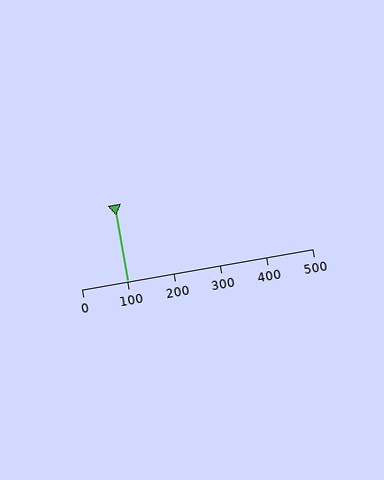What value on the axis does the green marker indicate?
The marker indicates approximately 100.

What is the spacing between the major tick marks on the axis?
The major ticks are spaced 100 apart.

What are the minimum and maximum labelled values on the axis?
The axis runs from 0 to 500.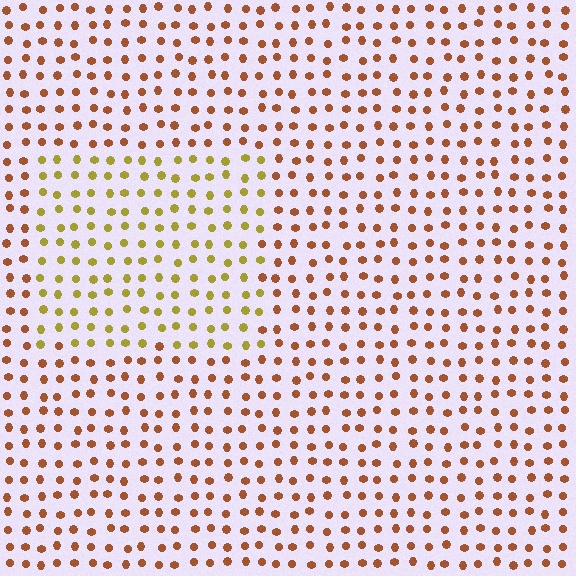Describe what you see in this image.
The image is filled with small brown elements in a uniform arrangement. A rectangle-shaped region is visible where the elements are tinted to a slightly different hue, forming a subtle color boundary.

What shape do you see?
I see a rectangle.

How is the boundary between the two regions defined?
The boundary is defined purely by a slight shift in hue (about 39 degrees). Spacing, size, and orientation are identical on both sides.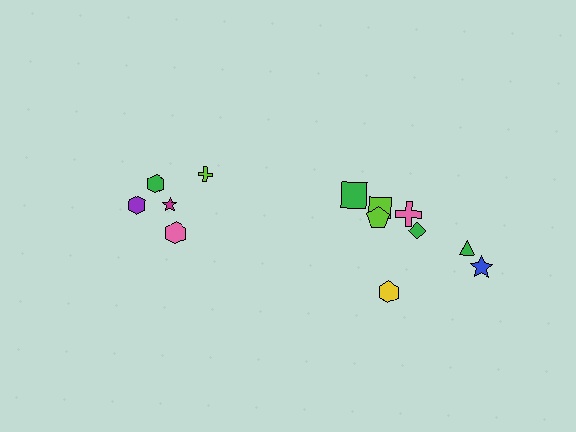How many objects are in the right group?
There are 8 objects.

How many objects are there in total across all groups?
There are 13 objects.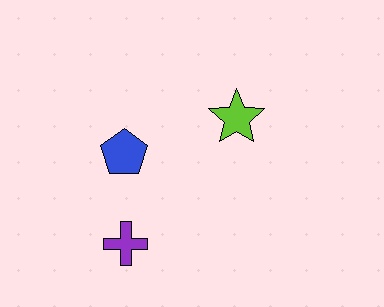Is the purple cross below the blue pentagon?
Yes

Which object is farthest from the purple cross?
The lime star is farthest from the purple cross.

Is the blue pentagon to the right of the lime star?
No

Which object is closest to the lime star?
The blue pentagon is closest to the lime star.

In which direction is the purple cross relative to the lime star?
The purple cross is below the lime star.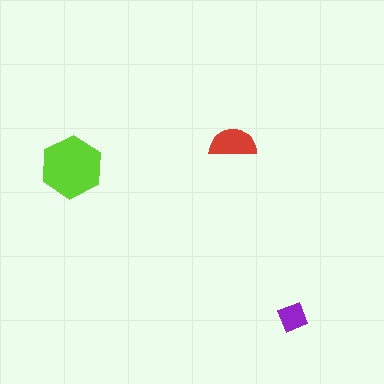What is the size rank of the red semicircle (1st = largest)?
2nd.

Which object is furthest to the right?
The purple diamond is rightmost.